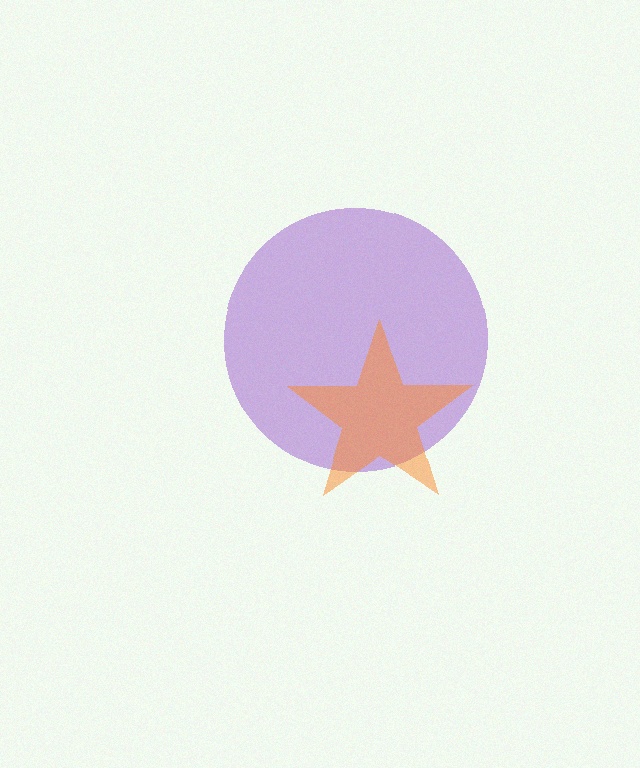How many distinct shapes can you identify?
There are 2 distinct shapes: a purple circle, an orange star.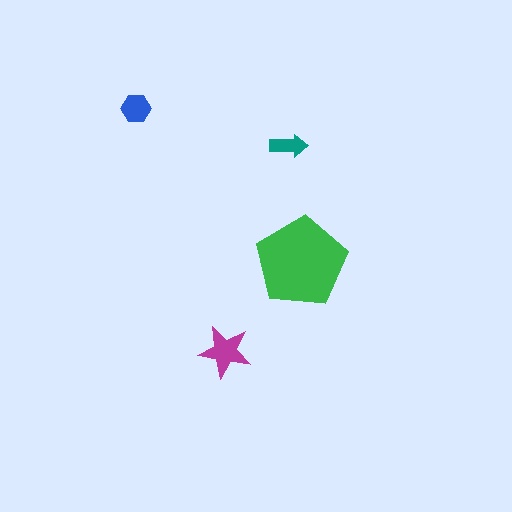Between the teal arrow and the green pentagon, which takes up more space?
The green pentagon.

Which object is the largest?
The green pentagon.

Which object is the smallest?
The teal arrow.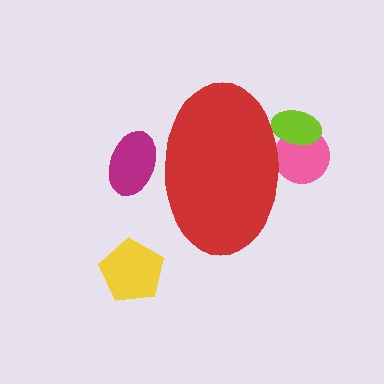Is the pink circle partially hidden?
Yes, the pink circle is partially hidden behind the red ellipse.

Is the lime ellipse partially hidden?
Yes, the lime ellipse is partially hidden behind the red ellipse.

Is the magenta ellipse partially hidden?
Yes, the magenta ellipse is partially hidden behind the red ellipse.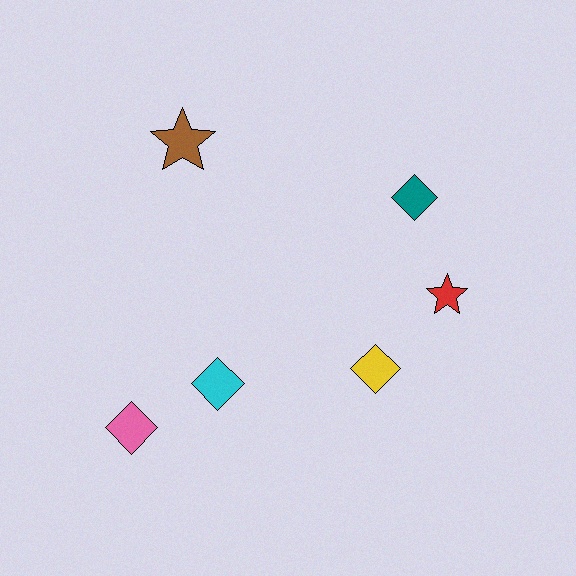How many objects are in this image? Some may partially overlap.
There are 6 objects.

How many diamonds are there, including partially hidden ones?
There are 4 diamonds.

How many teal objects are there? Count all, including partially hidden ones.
There is 1 teal object.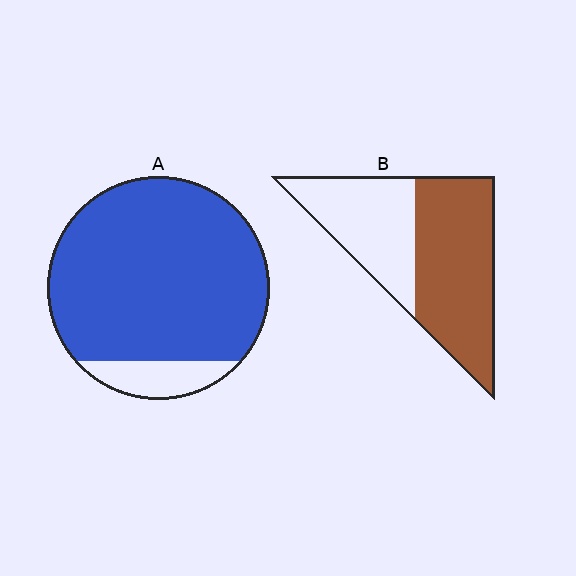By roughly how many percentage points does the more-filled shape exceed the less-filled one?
By roughly 30 percentage points (A over B).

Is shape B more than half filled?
Yes.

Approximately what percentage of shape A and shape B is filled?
A is approximately 90% and B is approximately 60%.